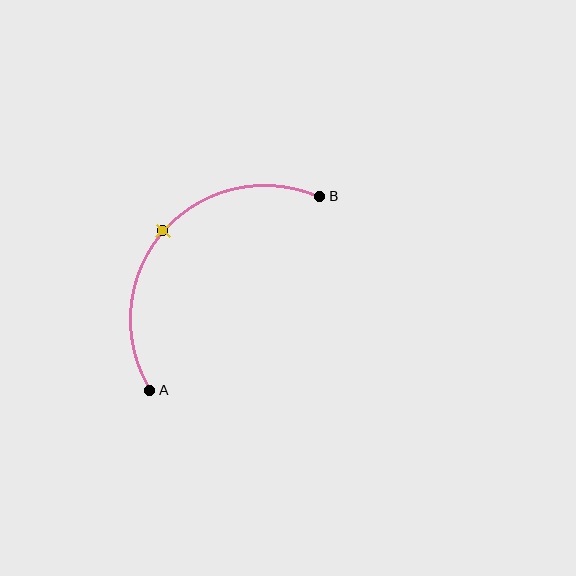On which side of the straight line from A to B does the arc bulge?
The arc bulges above and to the left of the straight line connecting A and B.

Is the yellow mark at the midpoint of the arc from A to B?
Yes. The yellow mark lies on the arc at equal arc-length from both A and B — it is the arc midpoint.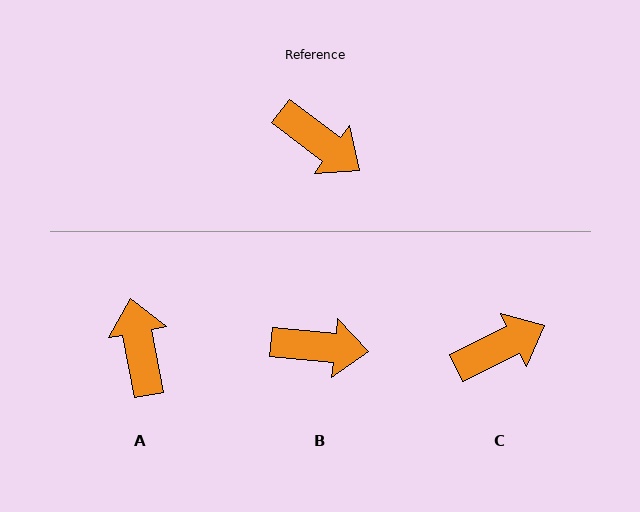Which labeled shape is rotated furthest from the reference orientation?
A, about 138 degrees away.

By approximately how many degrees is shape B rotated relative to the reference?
Approximately 31 degrees counter-clockwise.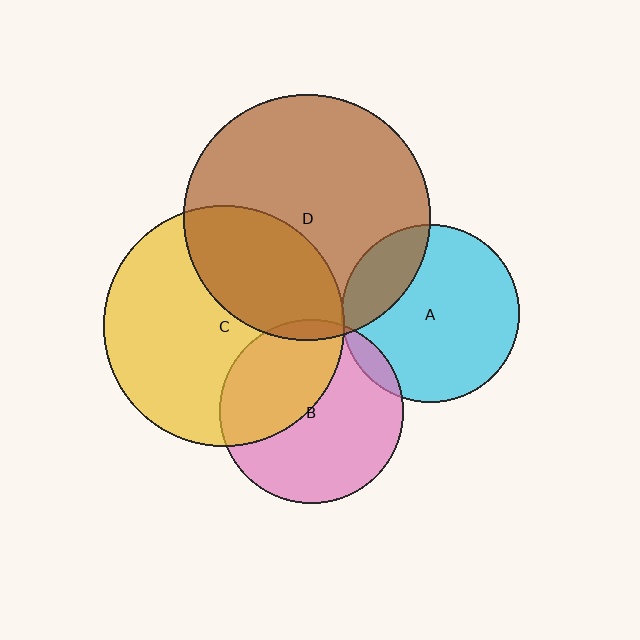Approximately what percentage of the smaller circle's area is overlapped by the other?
Approximately 5%.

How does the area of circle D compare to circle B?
Approximately 1.8 times.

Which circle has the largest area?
Circle D (brown).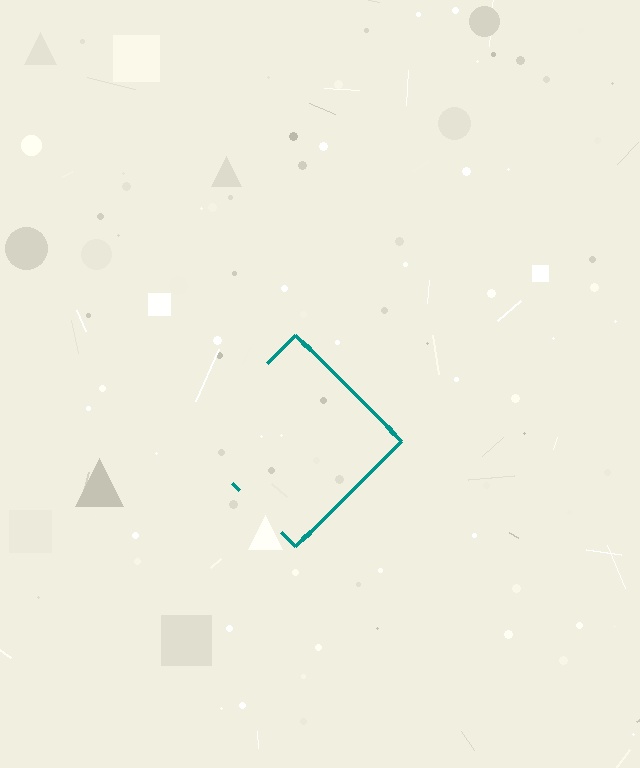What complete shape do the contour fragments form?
The contour fragments form a diamond.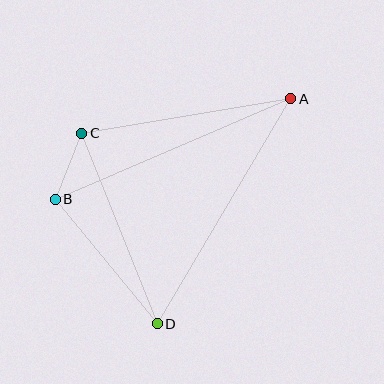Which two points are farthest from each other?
Points A and D are farthest from each other.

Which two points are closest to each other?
Points B and C are closest to each other.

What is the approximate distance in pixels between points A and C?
The distance between A and C is approximately 212 pixels.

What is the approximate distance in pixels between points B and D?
The distance between B and D is approximately 161 pixels.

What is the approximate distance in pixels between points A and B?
The distance between A and B is approximately 256 pixels.